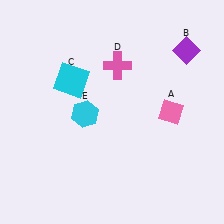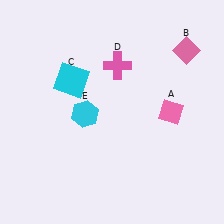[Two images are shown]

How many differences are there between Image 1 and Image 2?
There is 1 difference between the two images.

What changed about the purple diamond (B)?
In Image 1, B is purple. In Image 2, it changed to pink.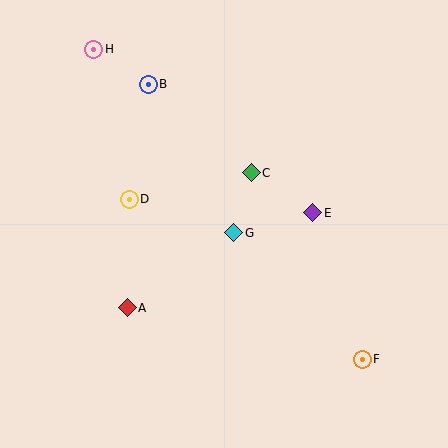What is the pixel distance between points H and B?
The distance between H and B is 65 pixels.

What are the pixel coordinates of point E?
Point E is at (313, 213).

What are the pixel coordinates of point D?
Point D is at (129, 199).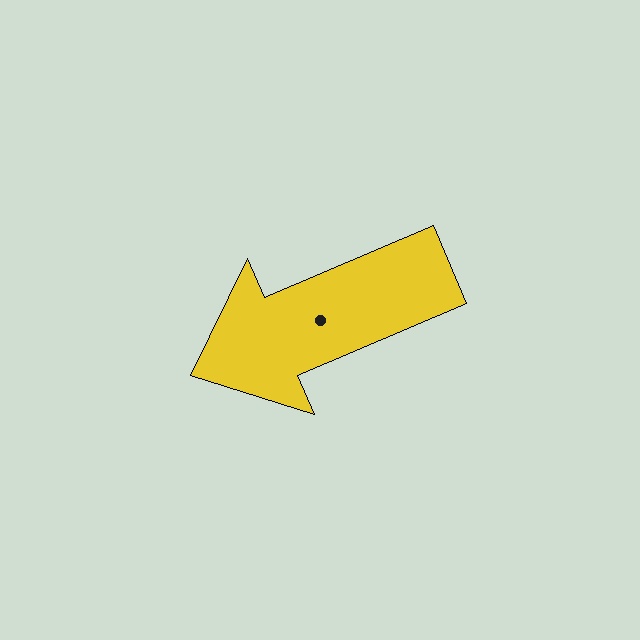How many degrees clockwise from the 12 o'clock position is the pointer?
Approximately 247 degrees.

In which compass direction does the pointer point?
Southwest.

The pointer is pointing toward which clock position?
Roughly 8 o'clock.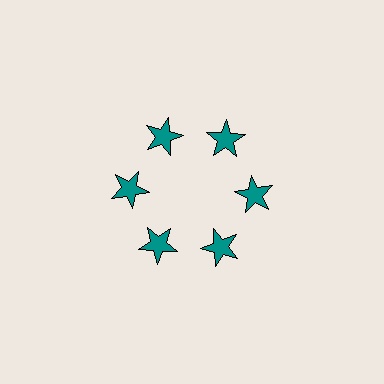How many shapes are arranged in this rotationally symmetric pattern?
There are 6 shapes, arranged in 6 groups of 1.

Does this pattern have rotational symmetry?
Yes, this pattern has 6-fold rotational symmetry. It looks the same after rotating 60 degrees around the center.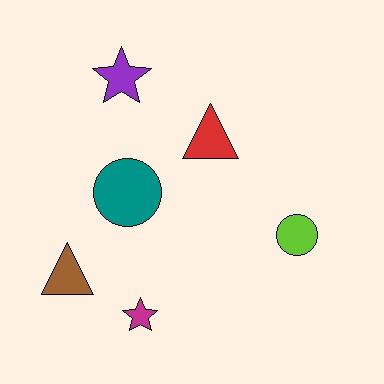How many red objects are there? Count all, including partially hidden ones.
There is 1 red object.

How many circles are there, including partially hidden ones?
There are 2 circles.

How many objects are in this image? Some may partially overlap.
There are 6 objects.